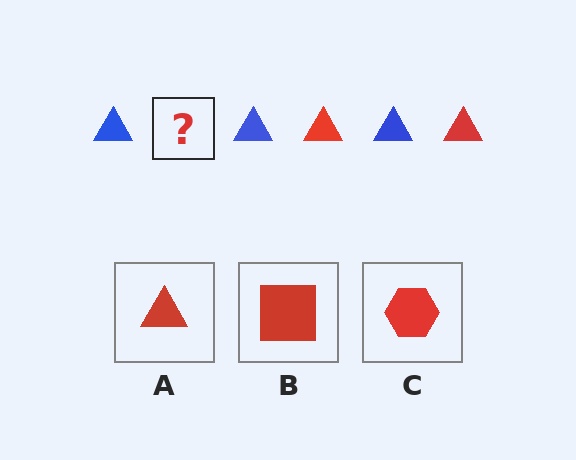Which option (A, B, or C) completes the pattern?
A.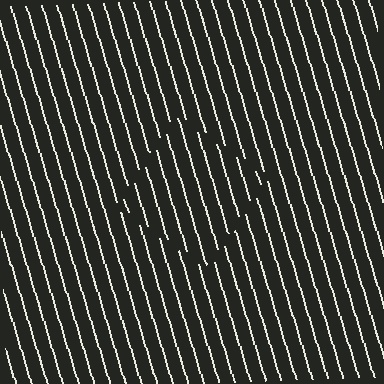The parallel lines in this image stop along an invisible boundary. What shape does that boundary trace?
An illusory square. The interior of the shape contains the same grating, shifted by half a period — the contour is defined by the phase discontinuity where line-ends from the inner and outer gratings abut.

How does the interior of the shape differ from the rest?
The interior of the shape contains the same grating, shifted by half a period — the contour is defined by the phase discontinuity where line-ends from the inner and outer gratings abut.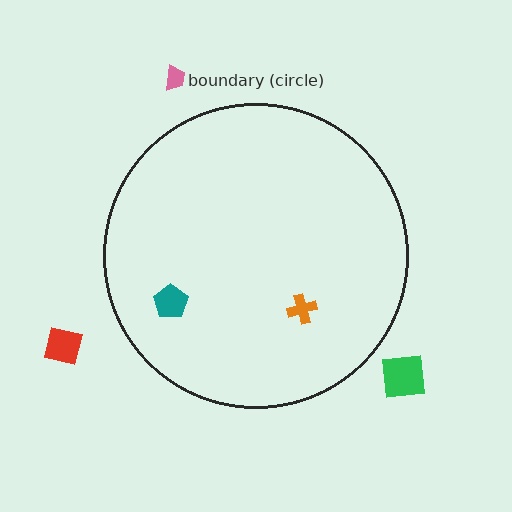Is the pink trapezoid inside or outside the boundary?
Outside.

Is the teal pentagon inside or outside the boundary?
Inside.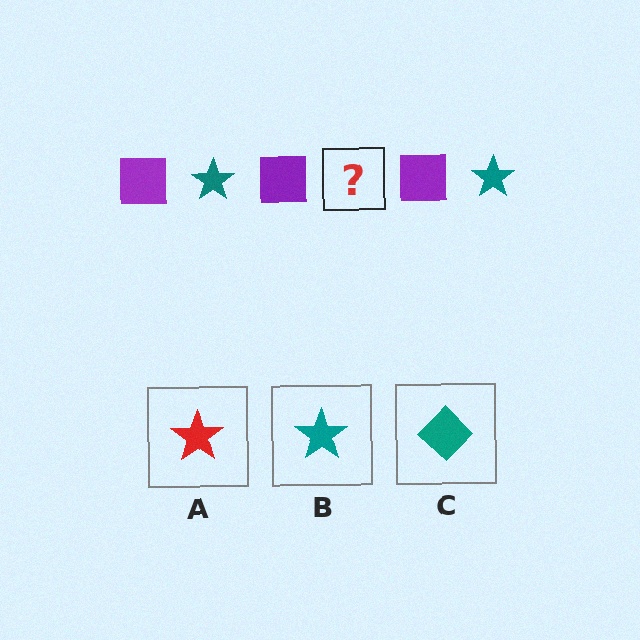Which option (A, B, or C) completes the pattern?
B.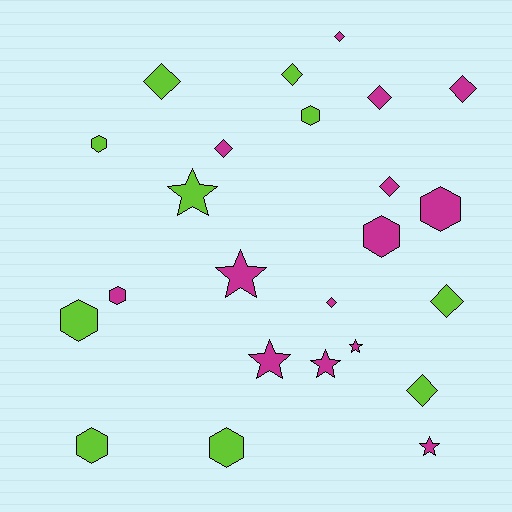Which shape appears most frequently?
Diamond, with 10 objects.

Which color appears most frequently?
Magenta, with 14 objects.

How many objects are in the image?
There are 24 objects.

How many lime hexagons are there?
There are 5 lime hexagons.